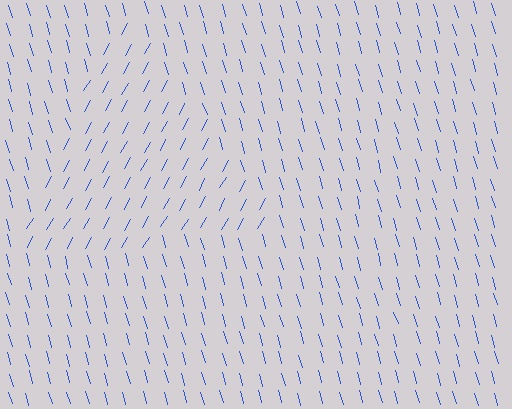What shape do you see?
I see a triangle.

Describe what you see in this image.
The image is filled with small blue line segments. A triangle region in the image has lines oriented differently from the surrounding lines, creating a visible texture boundary.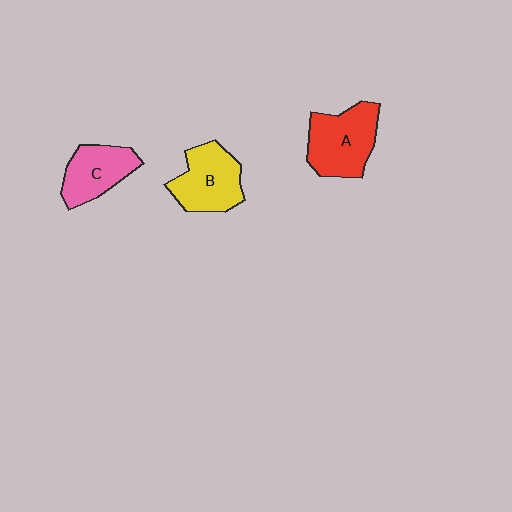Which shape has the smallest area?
Shape C (pink).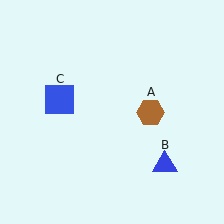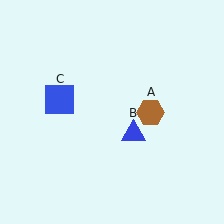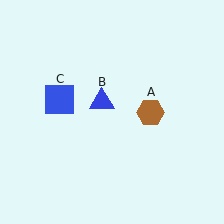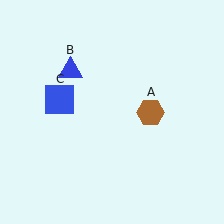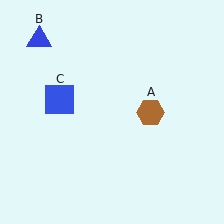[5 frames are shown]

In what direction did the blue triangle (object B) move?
The blue triangle (object B) moved up and to the left.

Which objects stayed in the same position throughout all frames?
Brown hexagon (object A) and blue square (object C) remained stationary.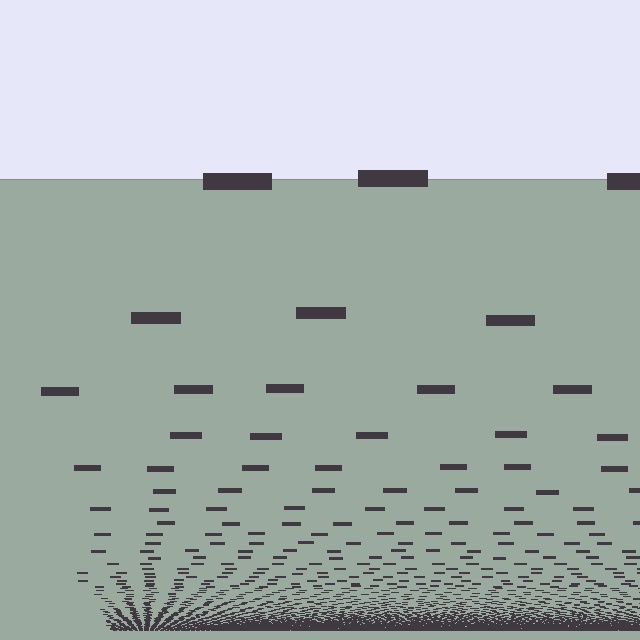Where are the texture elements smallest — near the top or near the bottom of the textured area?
Near the bottom.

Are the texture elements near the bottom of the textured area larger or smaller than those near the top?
Smaller. The gradient is inverted — elements near the bottom are smaller and denser.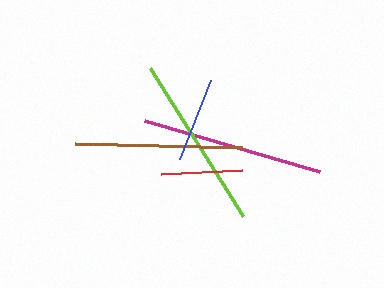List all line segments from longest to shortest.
From longest to shortest: magenta, lime, brown, blue, red.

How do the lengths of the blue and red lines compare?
The blue and red lines are approximately the same length.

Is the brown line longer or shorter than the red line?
The brown line is longer than the red line.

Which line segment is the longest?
The magenta line is the longest at approximately 182 pixels.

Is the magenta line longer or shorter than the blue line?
The magenta line is longer than the blue line.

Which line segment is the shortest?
The red line is the shortest at approximately 81 pixels.